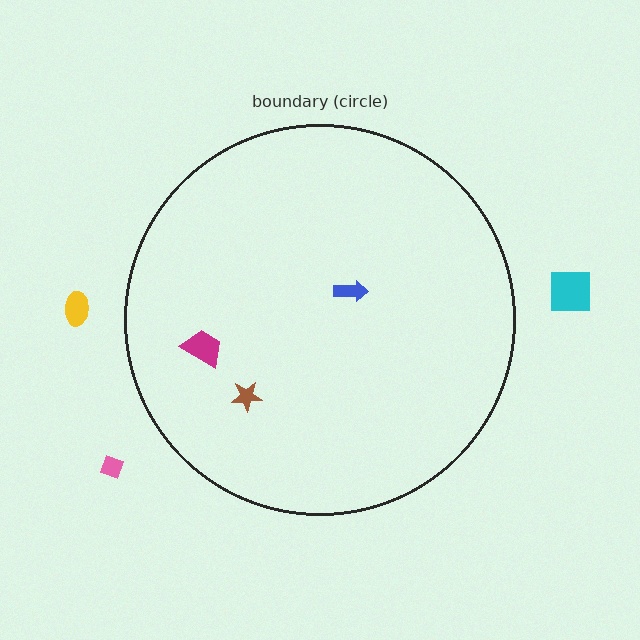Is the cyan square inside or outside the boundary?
Outside.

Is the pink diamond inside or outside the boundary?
Outside.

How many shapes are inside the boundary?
3 inside, 3 outside.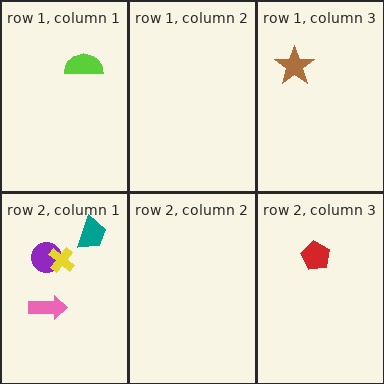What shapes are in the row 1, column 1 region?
The lime semicircle.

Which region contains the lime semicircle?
The row 1, column 1 region.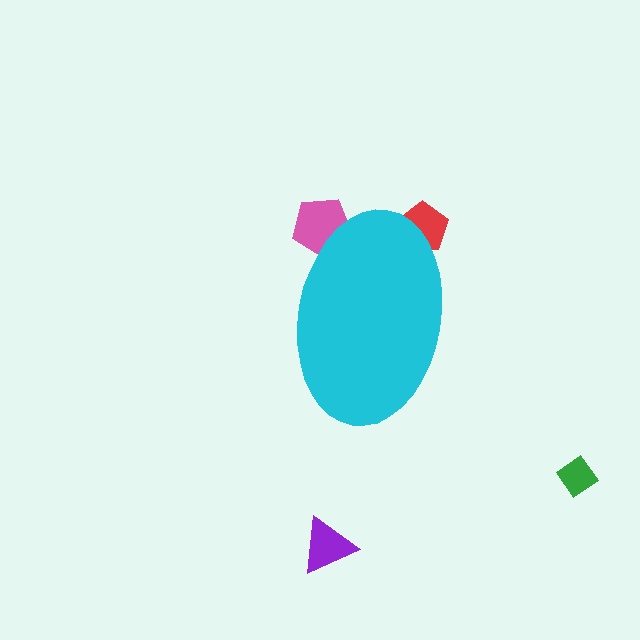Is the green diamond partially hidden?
No, the green diamond is fully visible.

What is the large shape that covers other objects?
A cyan ellipse.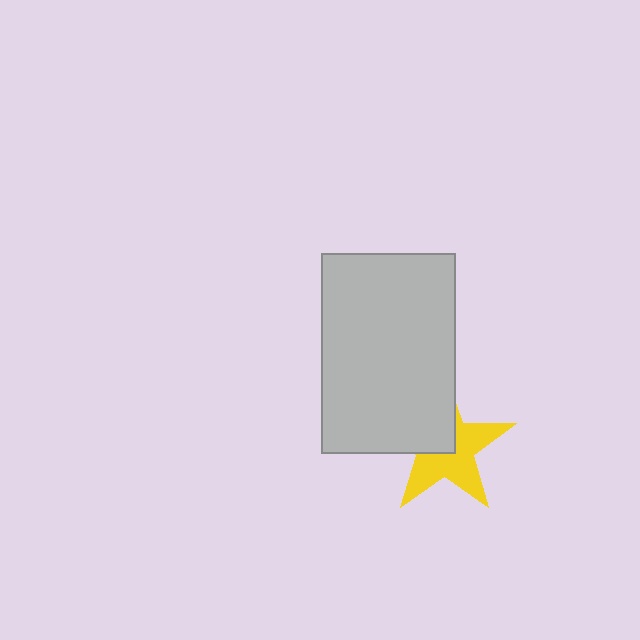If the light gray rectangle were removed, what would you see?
You would see the complete yellow star.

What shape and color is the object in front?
The object in front is a light gray rectangle.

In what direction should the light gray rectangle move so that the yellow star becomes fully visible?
The light gray rectangle should move toward the upper-left. That is the shortest direction to clear the overlap and leave the yellow star fully visible.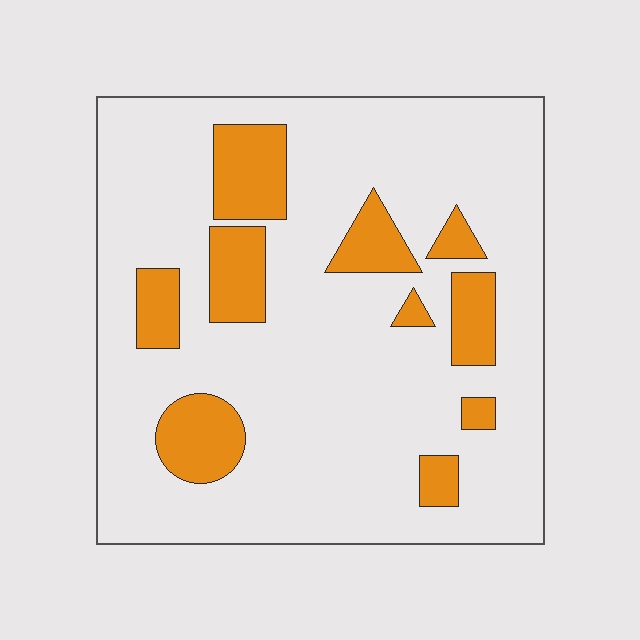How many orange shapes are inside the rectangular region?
10.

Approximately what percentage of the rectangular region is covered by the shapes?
Approximately 20%.